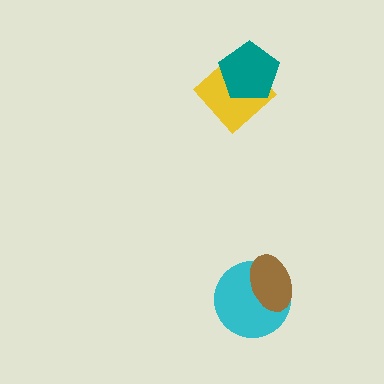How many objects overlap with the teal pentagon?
1 object overlaps with the teal pentagon.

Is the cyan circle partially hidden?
Yes, it is partially covered by another shape.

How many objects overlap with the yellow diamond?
1 object overlaps with the yellow diamond.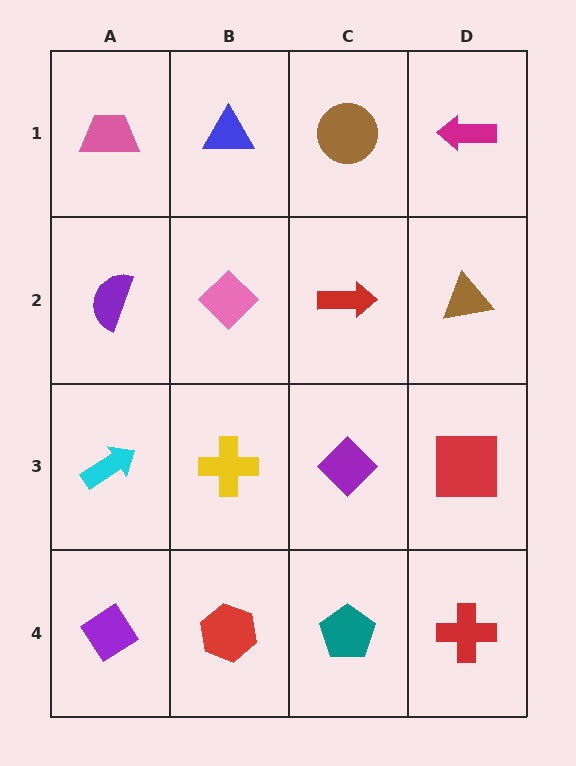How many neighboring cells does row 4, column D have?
2.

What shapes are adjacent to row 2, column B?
A blue triangle (row 1, column B), a yellow cross (row 3, column B), a purple semicircle (row 2, column A), a red arrow (row 2, column C).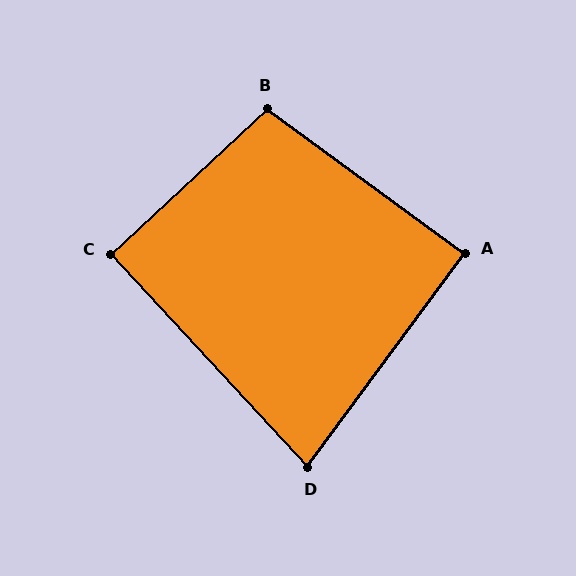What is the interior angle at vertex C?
Approximately 90 degrees (approximately right).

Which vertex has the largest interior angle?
B, at approximately 101 degrees.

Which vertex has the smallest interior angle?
D, at approximately 79 degrees.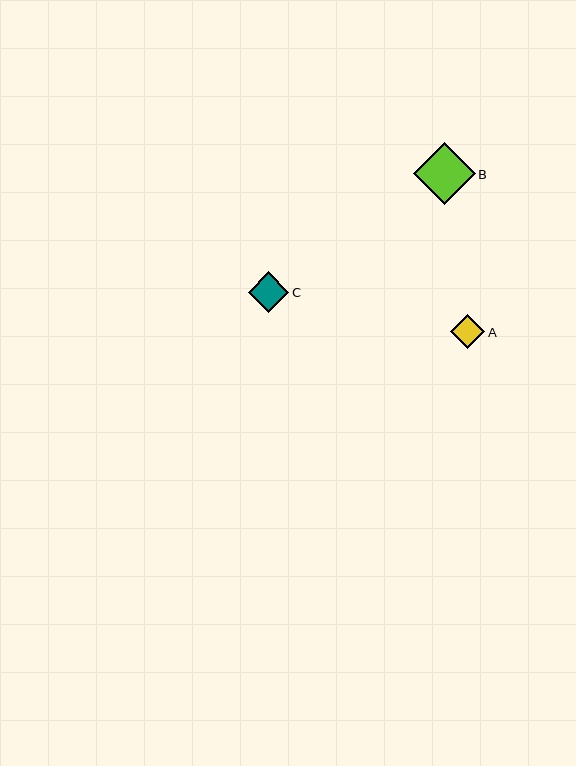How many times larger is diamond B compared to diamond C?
Diamond B is approximately 1.5 times the size of diamond C.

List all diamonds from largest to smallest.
From largest to smallest: B, C, A.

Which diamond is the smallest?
Diamond A is the smallest with a size of approximately 34 pixels.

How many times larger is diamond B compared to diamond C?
Diamond B is approximately 1.5 times the size of diamond C.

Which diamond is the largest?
Diamond B is the largest with a size of approximately 62 pixels.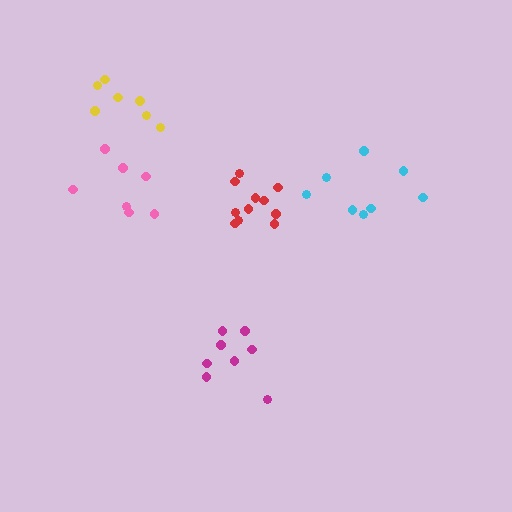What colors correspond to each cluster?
The clusters are colored: magenta, cyan, pink, yellow, red.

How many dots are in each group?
Group 1: 8 dots, Group 2: 8 dots, Group 3: 7 dots, Group 4: 7 dots, Group 5: 11 dots (41 total).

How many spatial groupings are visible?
There are 5 spatial groupings.